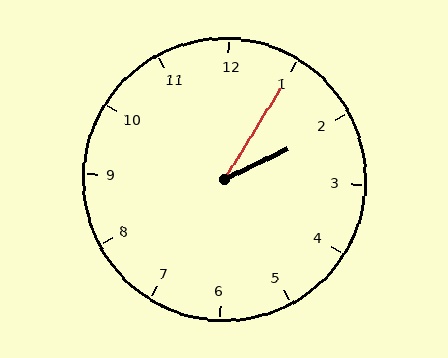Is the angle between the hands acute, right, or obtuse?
It is acute.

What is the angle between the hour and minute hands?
Approximately 32 degrees.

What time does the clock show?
2:05.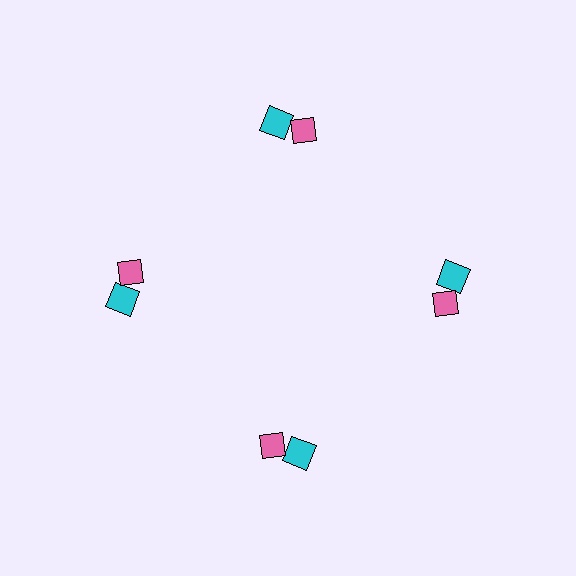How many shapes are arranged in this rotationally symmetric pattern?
There are 8 shapes, arranged in 4 groups of 2.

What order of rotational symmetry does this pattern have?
This pattern has 4-fold rotational symmetry.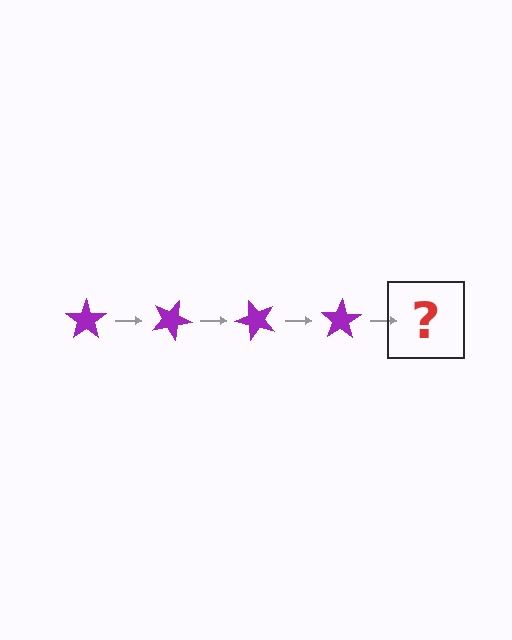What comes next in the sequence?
The next element should be a purple star rotated 100 degrees.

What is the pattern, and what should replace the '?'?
The pattern is that the star rotates 25 degrees each step. The '?' should be a purple star rotated 100 degrees.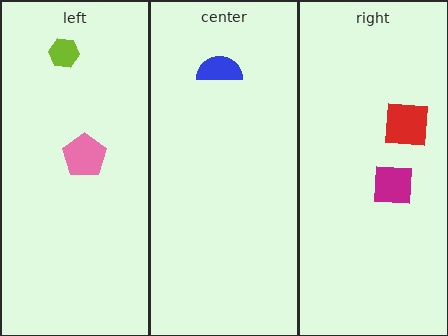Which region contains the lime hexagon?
The left region.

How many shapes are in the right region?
2.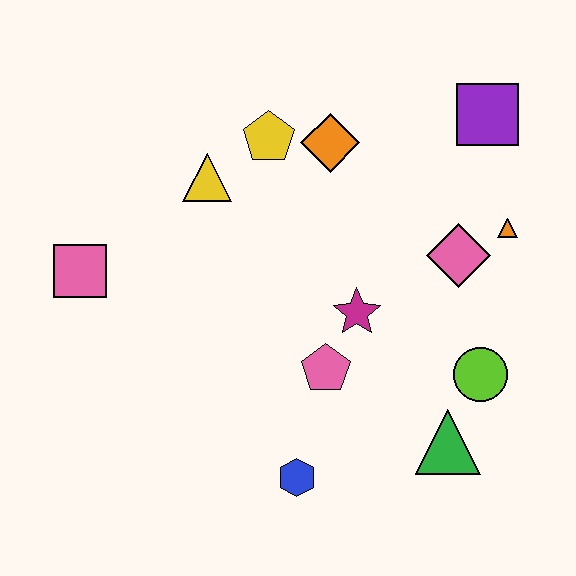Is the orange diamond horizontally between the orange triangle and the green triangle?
No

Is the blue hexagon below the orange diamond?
Yes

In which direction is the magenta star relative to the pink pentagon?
The magenta star is above the pink pentagon.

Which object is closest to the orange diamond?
The yellow pentagon is closest to the orange diamond.